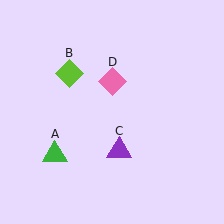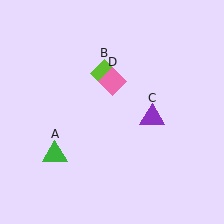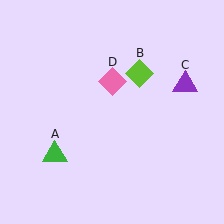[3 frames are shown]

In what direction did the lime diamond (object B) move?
The lime diamond (object B) moved right.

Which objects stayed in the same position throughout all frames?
Green triangle (object A) and pink diamond (object D) remained stationary.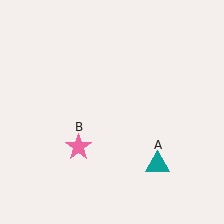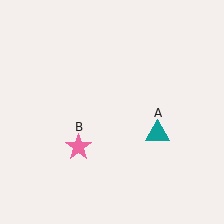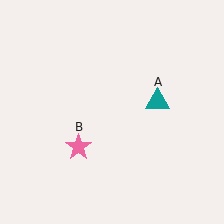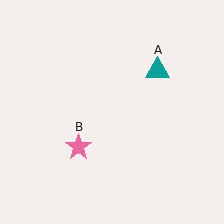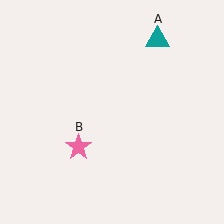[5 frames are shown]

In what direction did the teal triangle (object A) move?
The teal triangle (object A) moved up.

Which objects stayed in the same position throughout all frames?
Pink star (object B) remained stationary.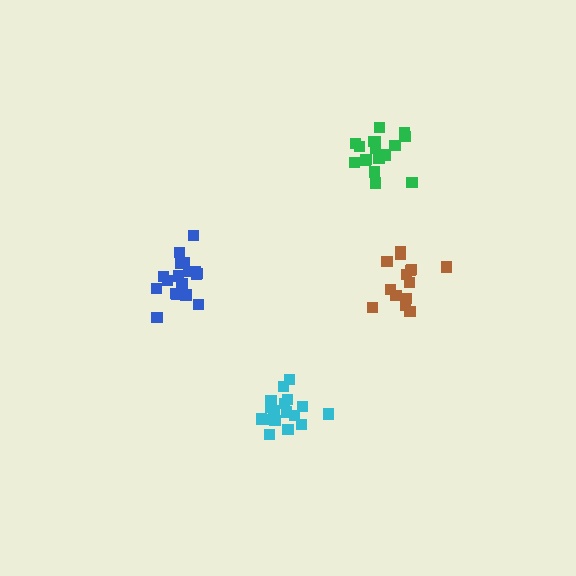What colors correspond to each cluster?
The clusters are colored: brown, cyan, blue, green.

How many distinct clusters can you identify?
There are 4 distinct clusters.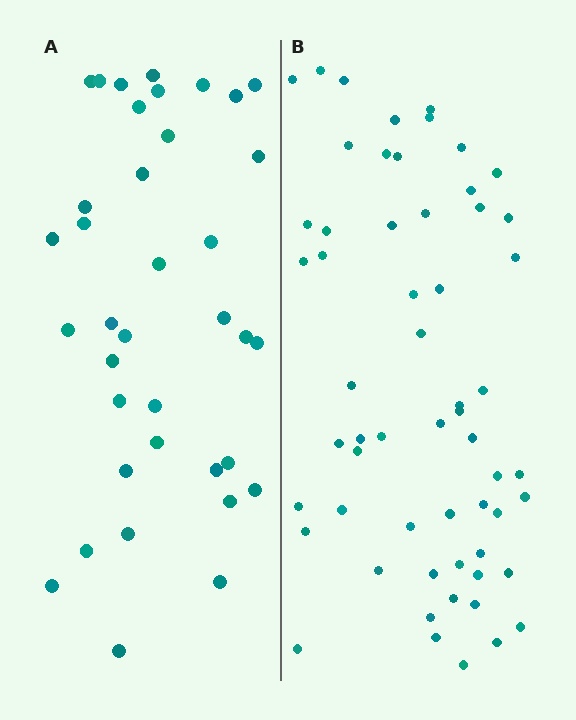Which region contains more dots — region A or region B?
Region B (the right region) has more dots.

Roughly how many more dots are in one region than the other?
Region B has approximately 20 more dots than region A.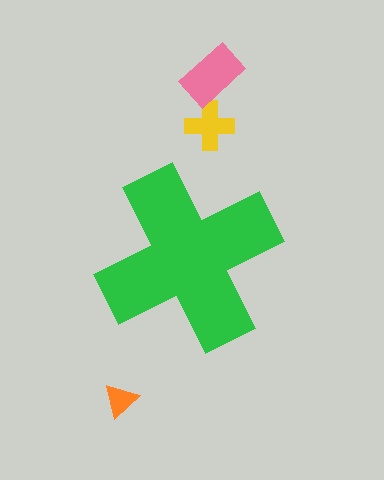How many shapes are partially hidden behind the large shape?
0 shapes are partially hidden.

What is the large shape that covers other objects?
A green cross.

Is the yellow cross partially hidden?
No, the yellow cross is fully visible.